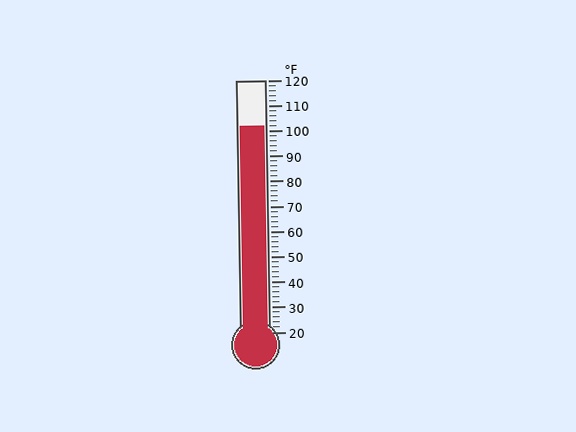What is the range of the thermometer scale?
The thermometer scale ranges from 20°F to 120°F.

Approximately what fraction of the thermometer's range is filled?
The thermometer is filled to approximately 80% of its range.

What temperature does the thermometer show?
The thermometer shows approximately 102°F.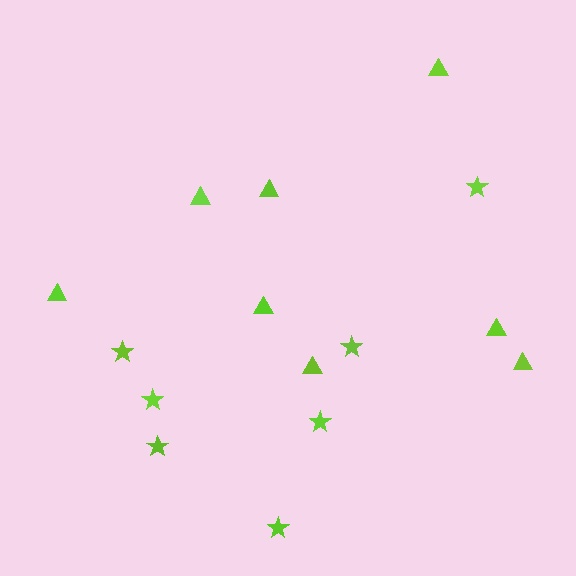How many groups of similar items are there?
There are 2 groups: one group of stars (7) and one group of triangles (8).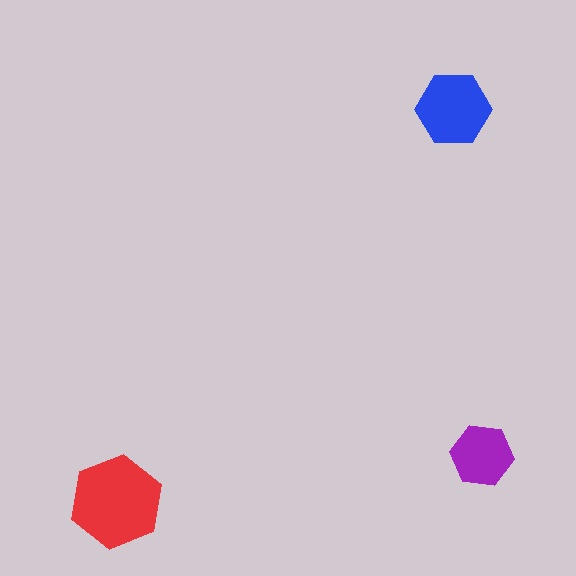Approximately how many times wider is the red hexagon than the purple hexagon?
About 1.5 times wider.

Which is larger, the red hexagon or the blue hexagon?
The red one.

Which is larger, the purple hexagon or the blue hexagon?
The blue one.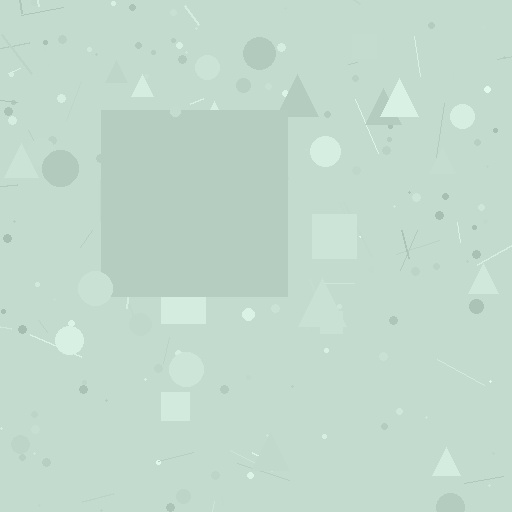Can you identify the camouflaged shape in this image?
The camouflaged shape is a square.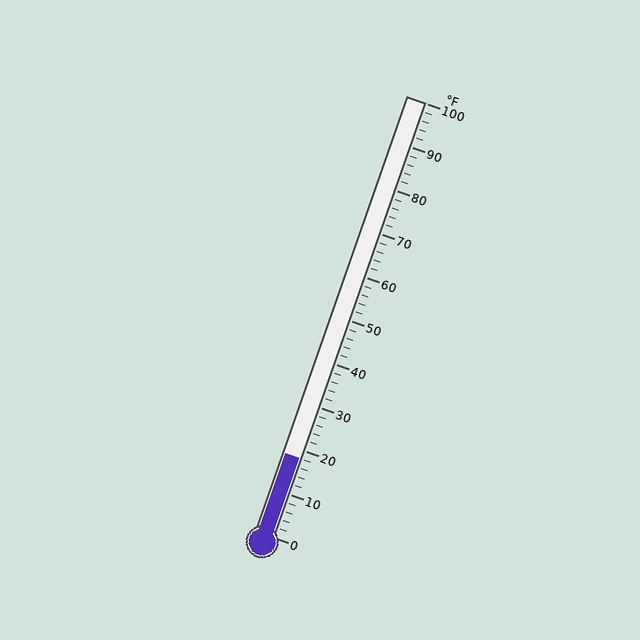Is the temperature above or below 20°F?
The temperature is below 20°F.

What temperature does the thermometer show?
The thermometer shows approximately 18°F.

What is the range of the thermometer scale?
The thermometer scale ranges from 0°F to 100°F.